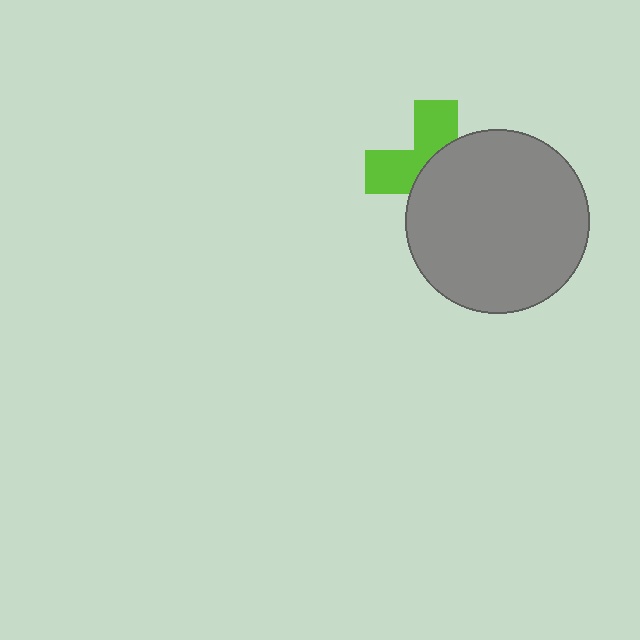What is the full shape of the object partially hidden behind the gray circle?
The partially hidden object is a lime cross.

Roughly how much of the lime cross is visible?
A small part of it is visible (roughly 43%).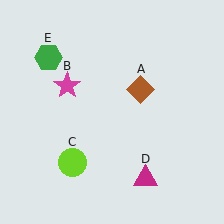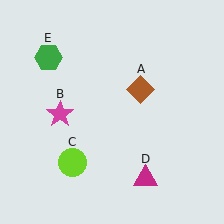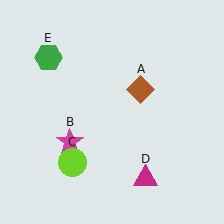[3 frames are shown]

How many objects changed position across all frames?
1 object changed position: magenta star (object B).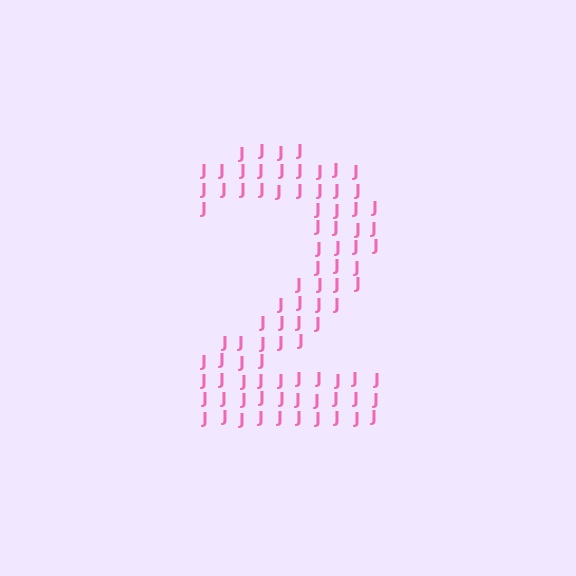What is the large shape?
The large shape is the digit 2.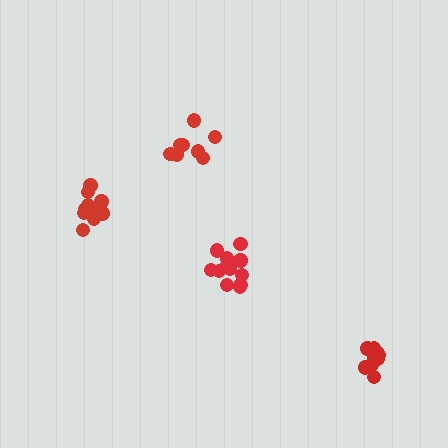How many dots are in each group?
Group 1: 12 dots, Group 2: 12 dots, Group 3: 9 dots, Group 4: 8 dots (41 total).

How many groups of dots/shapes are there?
There are 4 groups.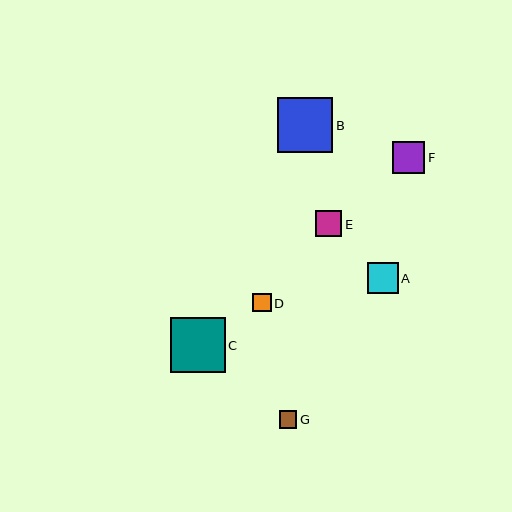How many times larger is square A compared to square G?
Square A is approximately 1.7 times the size of square G.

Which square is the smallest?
Square G is the smallest with a size of approximately 18 pixels.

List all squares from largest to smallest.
From largest to smallest: B, C, F, A, E, D, G.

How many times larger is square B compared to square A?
Square B is approximately 1.8 times the size of square A.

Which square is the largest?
Square B is the largest with a size of approximately 56 pixels.